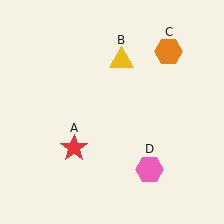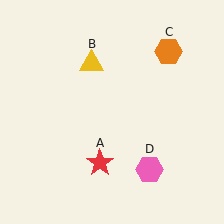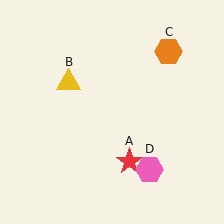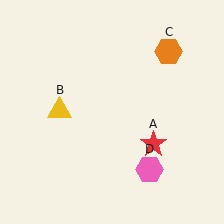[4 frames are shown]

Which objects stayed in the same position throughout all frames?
Orange hexagon (object C) and pink hexagon (object D) remained stationary.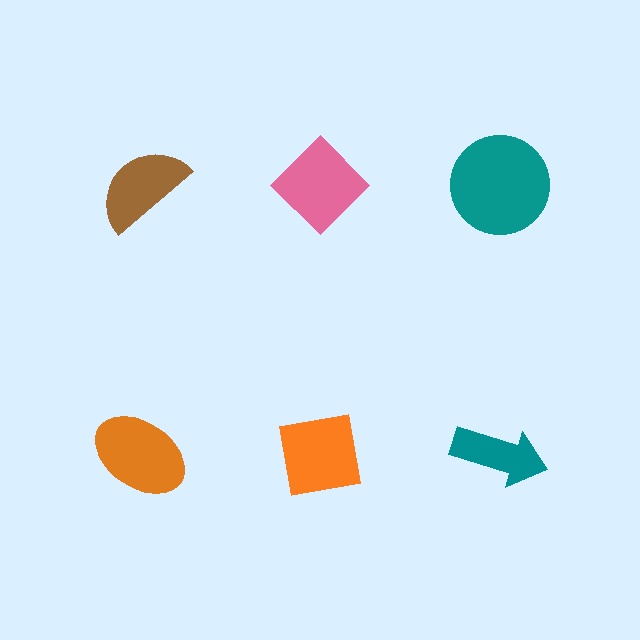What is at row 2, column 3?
A teal arrow.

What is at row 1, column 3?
A teal circle.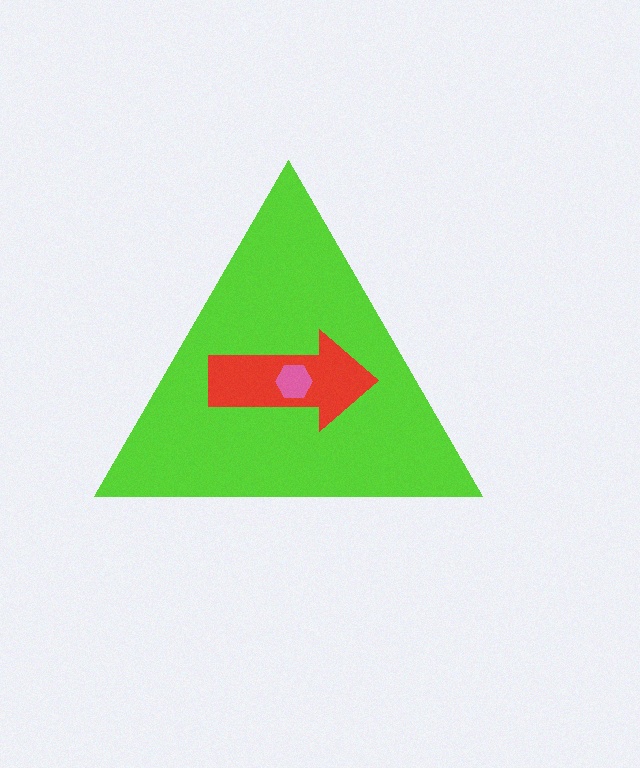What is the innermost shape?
The pink hexagon.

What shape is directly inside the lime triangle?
The red arrow.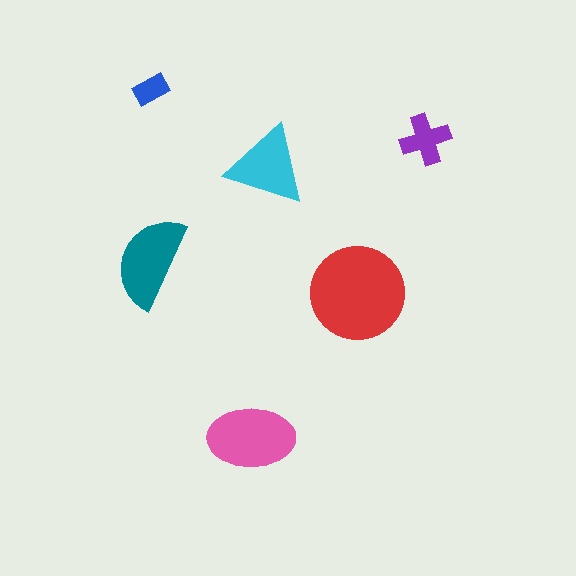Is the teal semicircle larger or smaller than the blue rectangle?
Larger.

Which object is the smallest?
The blue rectangle.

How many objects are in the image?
There are 6 objects in the image.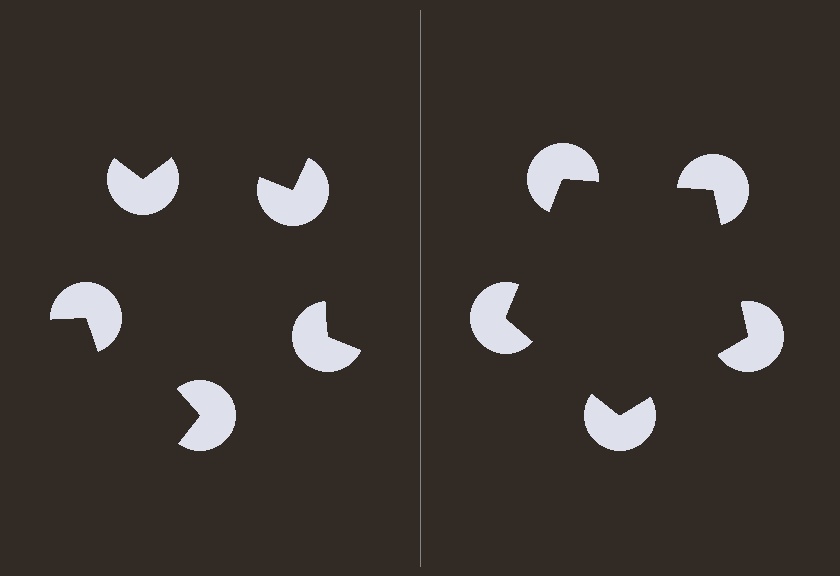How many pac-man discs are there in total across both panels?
10 — 5 on each side.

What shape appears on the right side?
An illusory pentagon.